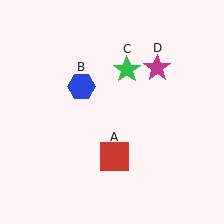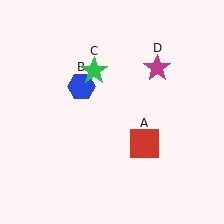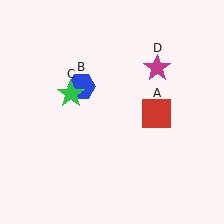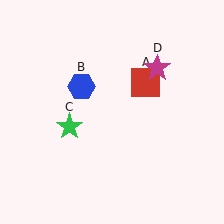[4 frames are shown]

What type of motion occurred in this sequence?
The red square (object A), green star (object C) rotated counterclockwise around the center of the scene.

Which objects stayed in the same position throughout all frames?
Blue hexagon (object B) and magenta star (object D) remained stationary.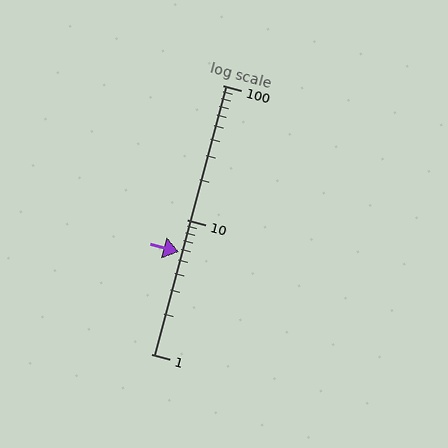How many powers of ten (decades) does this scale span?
The scale spans 2 decades, from 1 to 100.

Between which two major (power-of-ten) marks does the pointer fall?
The pointer is between 1 and 10.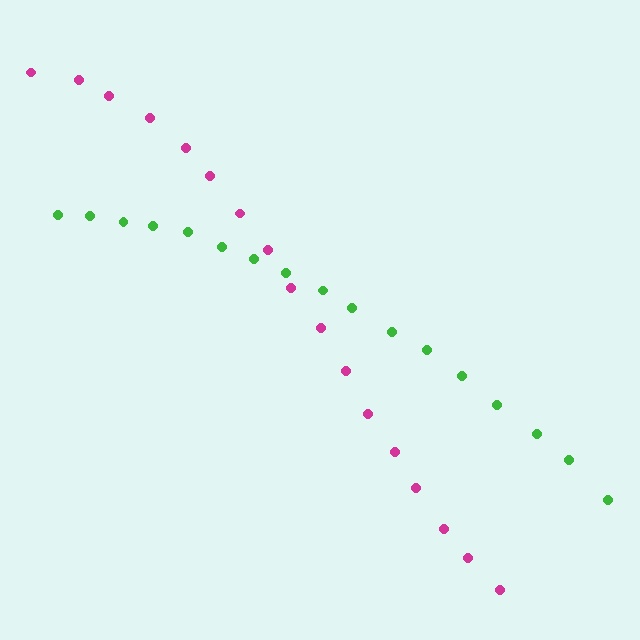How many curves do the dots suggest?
There are 2 distinct paths.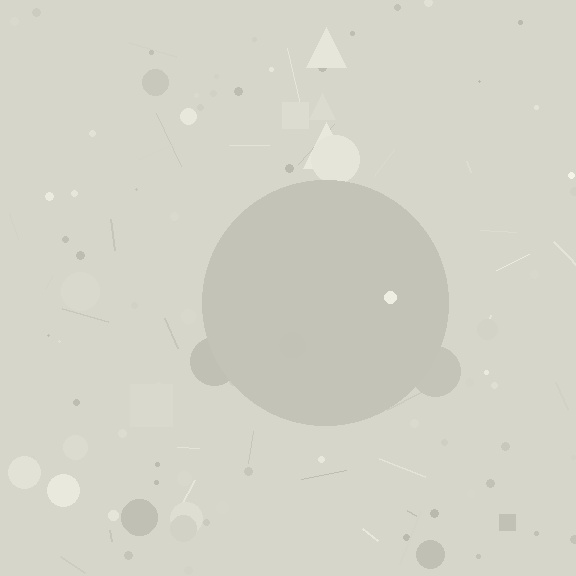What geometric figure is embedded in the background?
A circle is embedded in the background.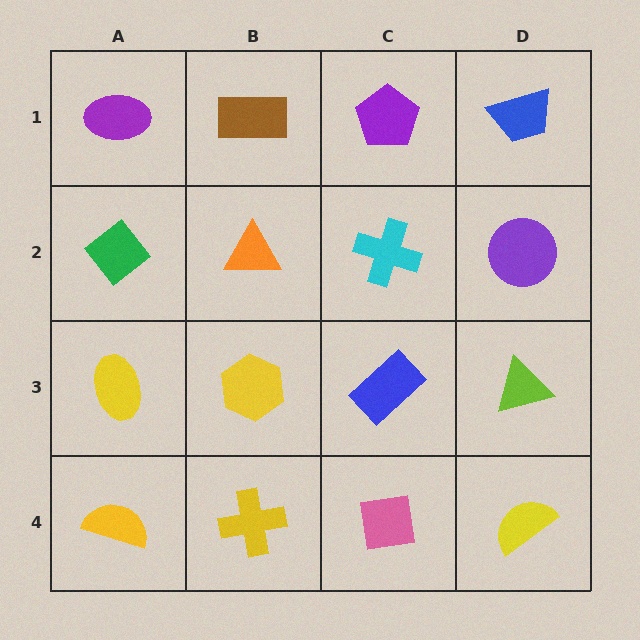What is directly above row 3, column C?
A cyan cross.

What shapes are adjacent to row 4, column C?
A blue rectangle (row 3, column C), a yellow cross (row 4, column B), a yellow semicircle (row 4, column D).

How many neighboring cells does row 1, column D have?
2.